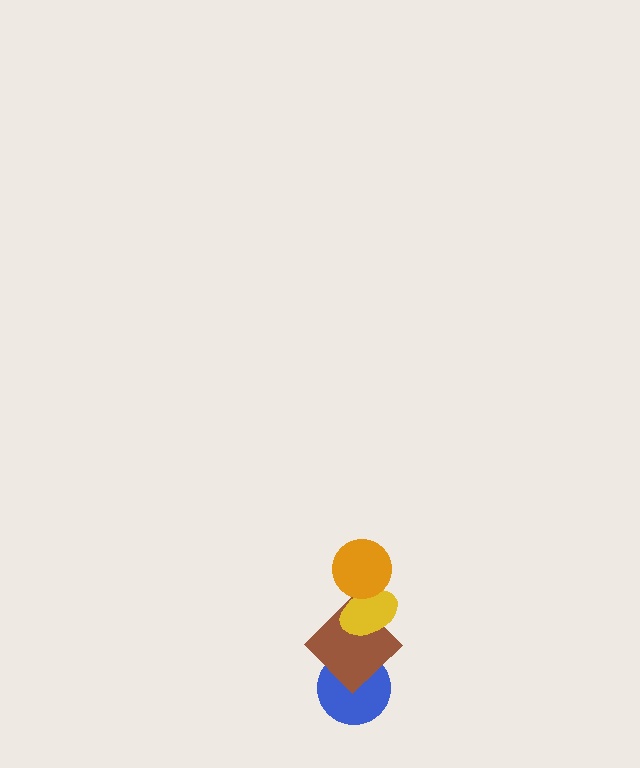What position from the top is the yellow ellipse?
The yellow ellipse is 2nd from the top.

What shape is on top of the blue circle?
The brown diamond is on top of the blue circle.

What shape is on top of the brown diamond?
The yellow ellipse is on top of the brown diamond.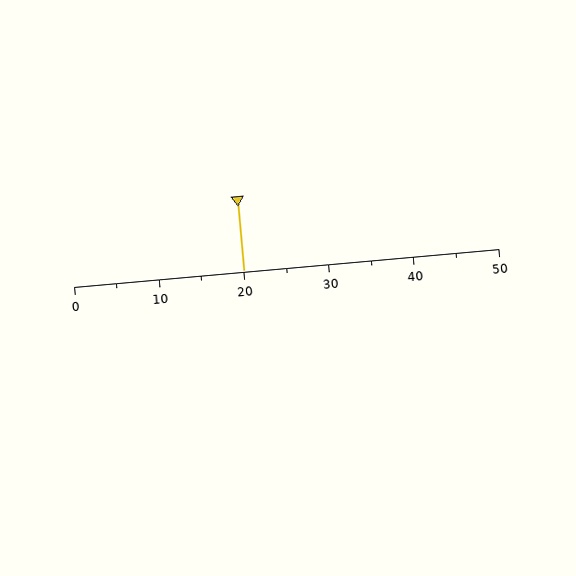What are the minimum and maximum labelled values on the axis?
The axis runs from 0 to 50.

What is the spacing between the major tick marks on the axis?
The major ticks are spaced 10 apart.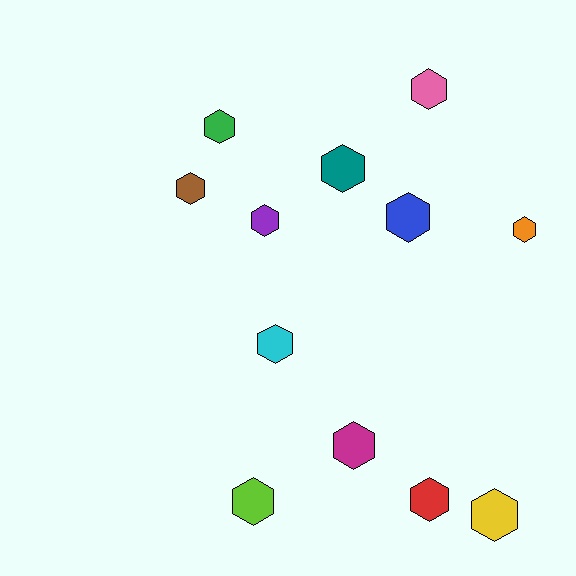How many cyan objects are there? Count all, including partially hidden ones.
There is 1 cyan object.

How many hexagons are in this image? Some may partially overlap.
There are 12 hexagons.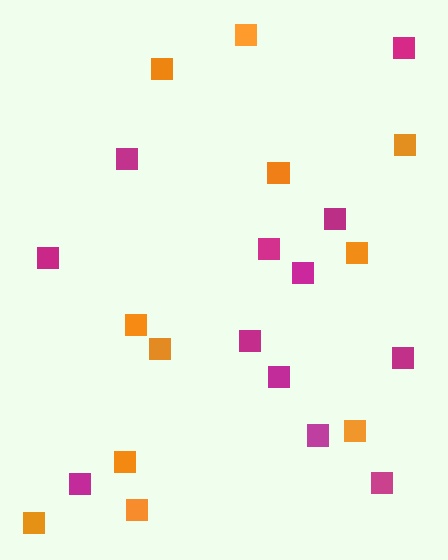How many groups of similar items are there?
There are 2 groups: one group of orange squares (11) and one group of magenta squares (12).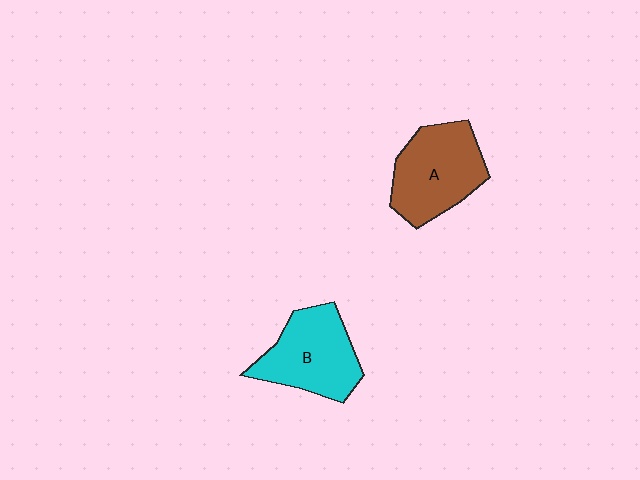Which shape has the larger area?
Shape A (brown).